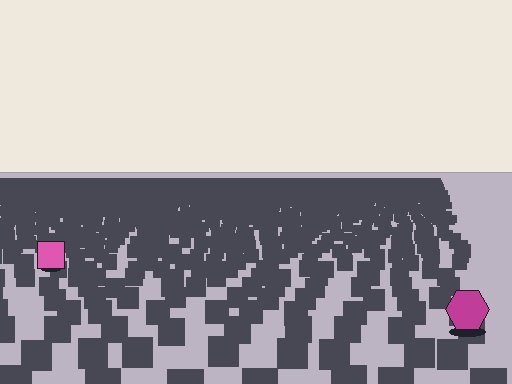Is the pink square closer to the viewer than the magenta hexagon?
No. The magenta hexagon is closer — you can tell from the texture gradient: the ground texture is coarser near it.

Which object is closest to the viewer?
The magenta hexagon is closest. The texture marks near it are larger and more spread out.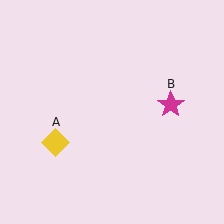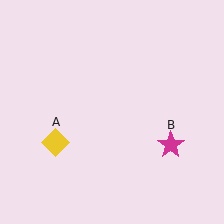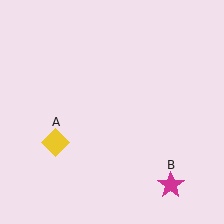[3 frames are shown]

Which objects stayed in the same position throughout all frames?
Yellow diamond (object A) remained stationary.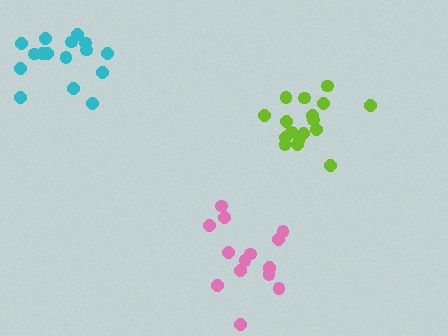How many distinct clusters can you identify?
There are 3 distinct clusters.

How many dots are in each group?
Group 1: 16 dots, Group 2: 17 dots, Group 3: 15 dots (48 total).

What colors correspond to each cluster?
The clusters are colored: cyan, lime, pink.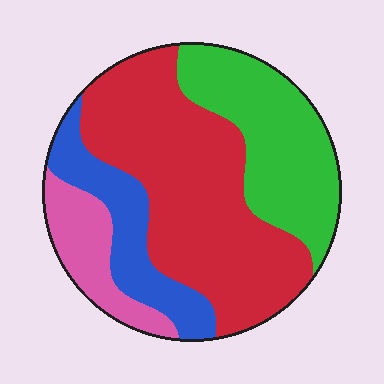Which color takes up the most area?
Red, at roughly 45%.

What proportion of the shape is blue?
Blue covers 16% of the shape.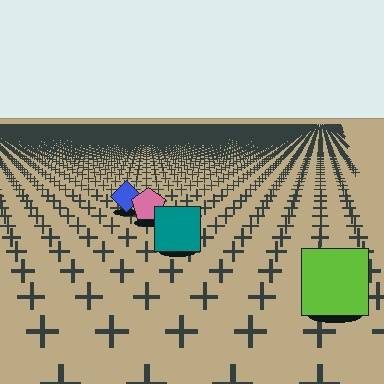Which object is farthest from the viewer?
The blue diamond is farthest from the viewer. It appears smaller and the ground texture around it is denser.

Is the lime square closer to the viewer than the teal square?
Yes. The lime square is closer — you can tell from the texture gradient: the ground texture is coarser near it.